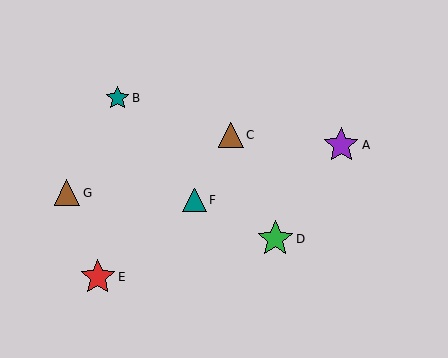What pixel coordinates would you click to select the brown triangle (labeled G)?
Click at (67, 193) to select the brown triangle G.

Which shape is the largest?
The green star (labeled D) is the largest.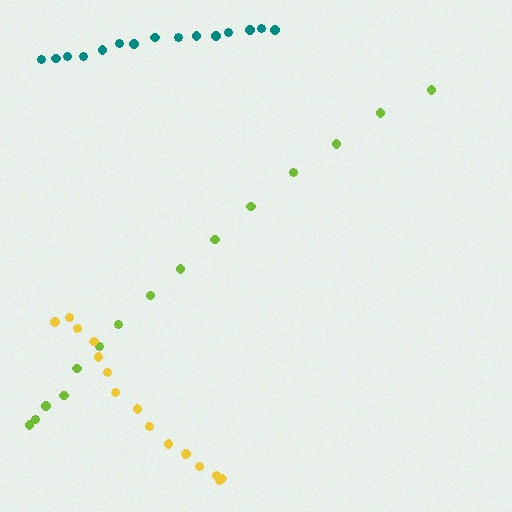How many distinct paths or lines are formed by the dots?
There are 3 distinct paths.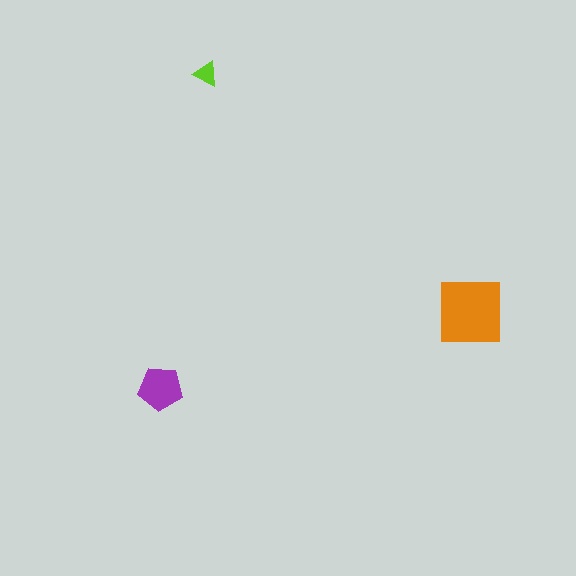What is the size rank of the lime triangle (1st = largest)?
3rd.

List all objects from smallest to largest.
The lime triangle, the purple pentagon, the orange square.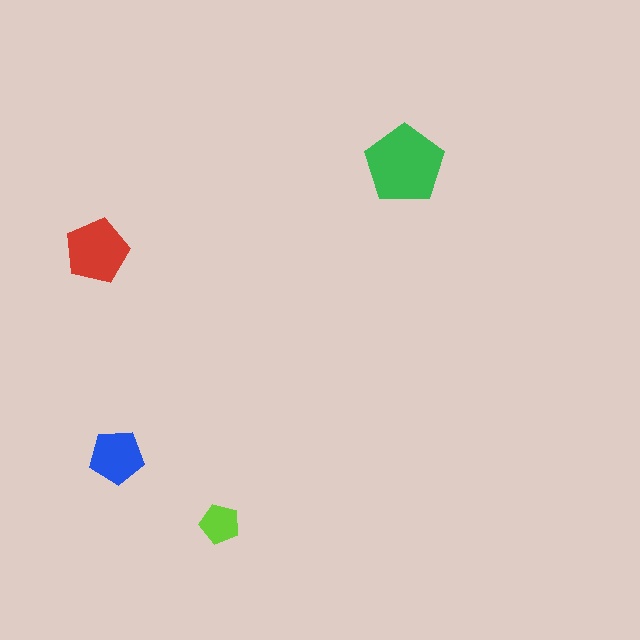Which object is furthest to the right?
The green pentagon is rightmost.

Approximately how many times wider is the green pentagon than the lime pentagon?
About 2 times wider.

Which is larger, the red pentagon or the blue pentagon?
The red one.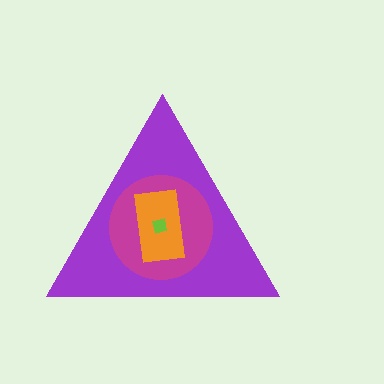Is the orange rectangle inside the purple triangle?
Yes.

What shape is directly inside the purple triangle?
The magenta circle.